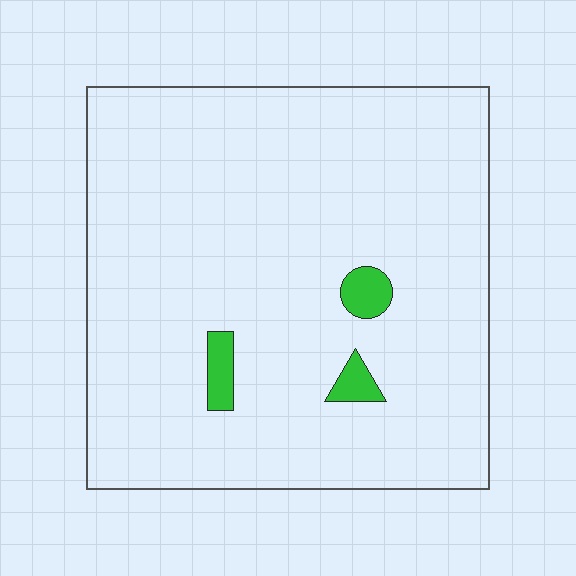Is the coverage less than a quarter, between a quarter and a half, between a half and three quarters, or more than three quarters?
Less than a quarter.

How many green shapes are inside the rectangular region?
3.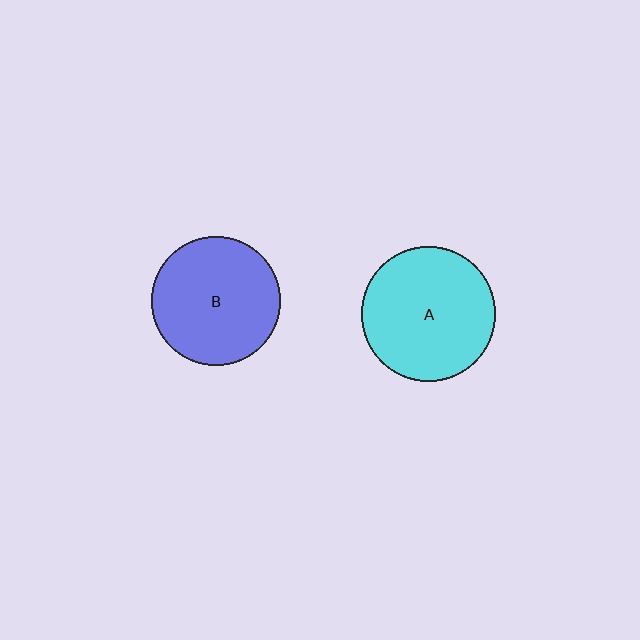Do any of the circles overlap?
No, none of the circles overlap.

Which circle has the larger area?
Circle A (cyan).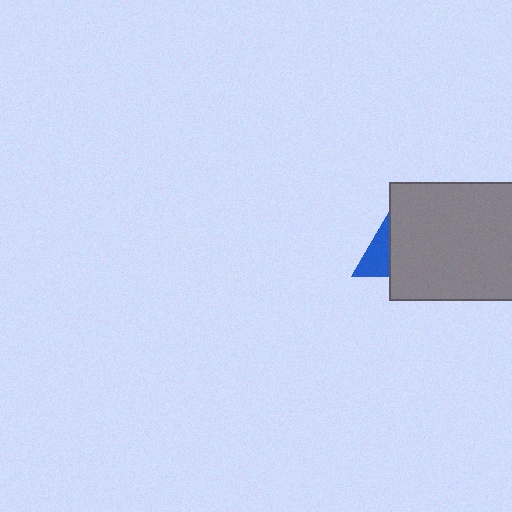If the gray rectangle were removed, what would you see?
You would see the complete blue triangle.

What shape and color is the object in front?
The object in front is a gray rectangle.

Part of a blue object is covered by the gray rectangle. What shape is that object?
It is a triangle.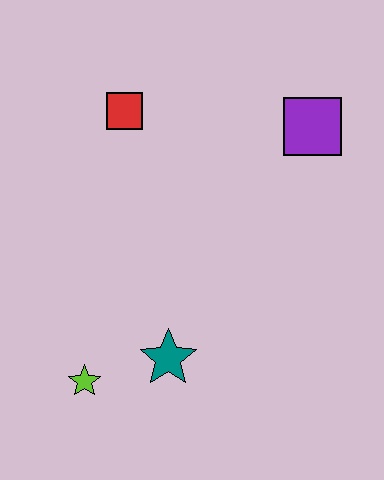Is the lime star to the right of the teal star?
No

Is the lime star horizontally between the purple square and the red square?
No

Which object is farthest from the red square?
The lime star is farthest from the red square.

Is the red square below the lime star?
No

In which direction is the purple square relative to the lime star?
The purple square is above the lime star.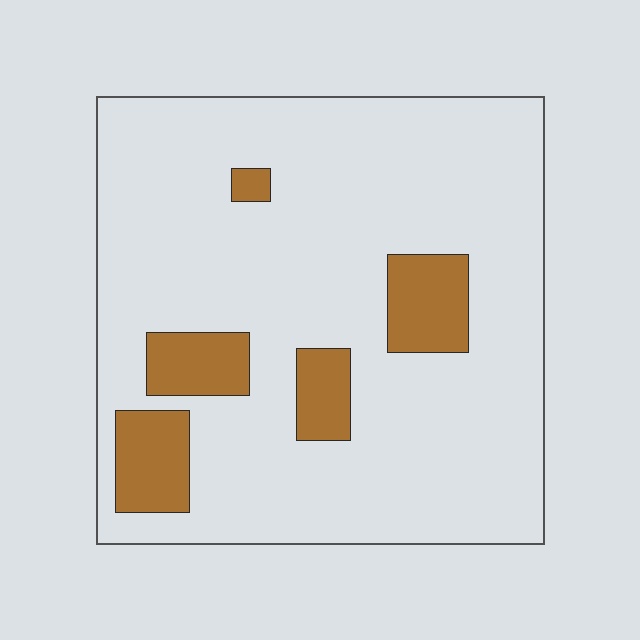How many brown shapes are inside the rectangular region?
5.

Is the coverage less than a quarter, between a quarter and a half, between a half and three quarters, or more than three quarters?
Less than a quarter.